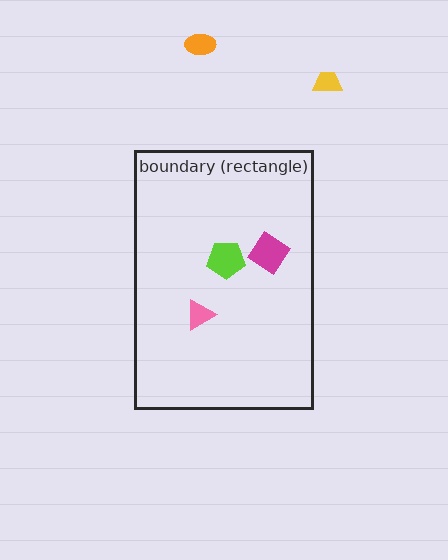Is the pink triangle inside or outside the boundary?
Inside.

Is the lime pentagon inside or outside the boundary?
Inside.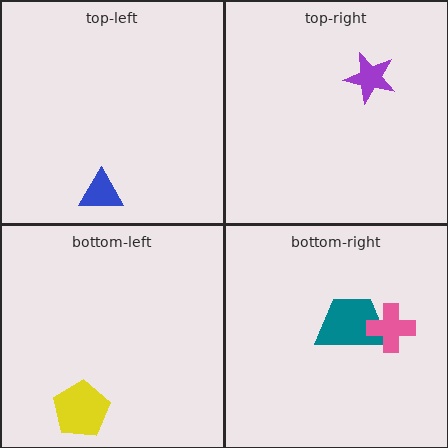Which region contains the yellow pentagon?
The bottom-left region.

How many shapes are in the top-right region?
1.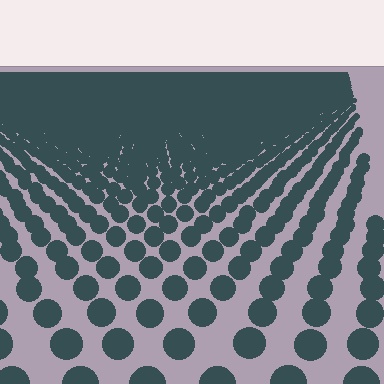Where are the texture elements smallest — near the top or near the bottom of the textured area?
Near the top.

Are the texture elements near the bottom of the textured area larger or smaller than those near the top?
Larger. Near the bottom, elements are closer to the viewer and appear at a bigger on-screen size.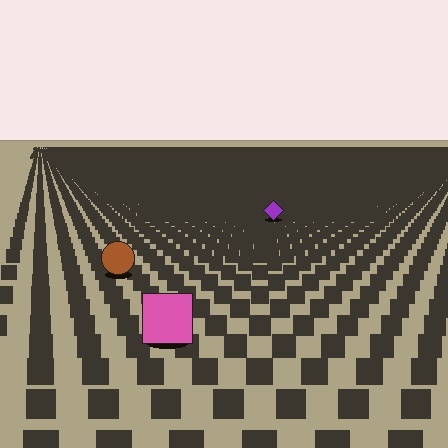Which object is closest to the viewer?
The pink square is closest. The texture marks near it are larger and more spread out.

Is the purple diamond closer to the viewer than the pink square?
No. The pink square is closer — you can tell from the texture gradient: the ground texture is coarser near it.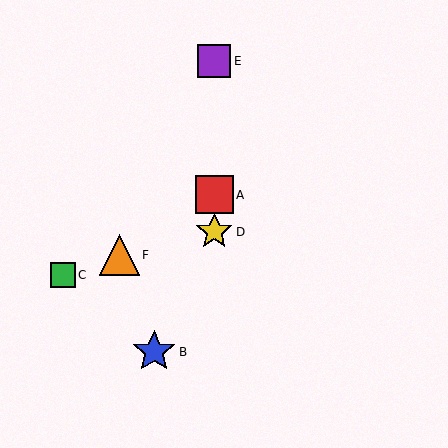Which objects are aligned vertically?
Objects A, D, E are aligned vertically.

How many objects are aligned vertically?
3 objects (A, D, E) are aligned vertically.